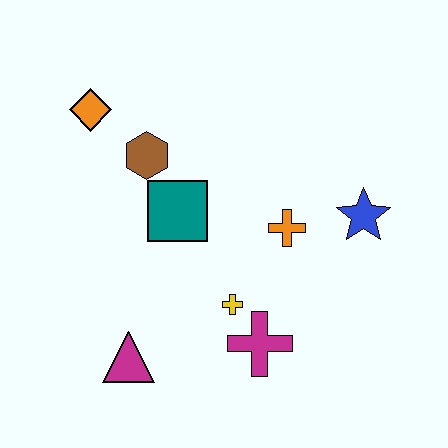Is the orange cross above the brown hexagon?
No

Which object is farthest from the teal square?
The blue star is farthest from the teal square.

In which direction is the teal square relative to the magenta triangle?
The teal square is above the magenta triangle.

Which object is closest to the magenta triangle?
The yellow cross is closest to the magenta triangle.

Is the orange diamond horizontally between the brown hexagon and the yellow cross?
No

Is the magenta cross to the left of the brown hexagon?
No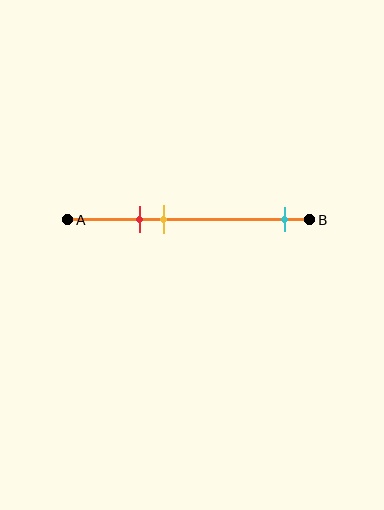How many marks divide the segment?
There are 3 marks dividing the segment.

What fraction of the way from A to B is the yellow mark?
The yellow mark is approximately 40% (0.4) of the way from A to B.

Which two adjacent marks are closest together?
The red and yellow marks are the closest adjacent pair.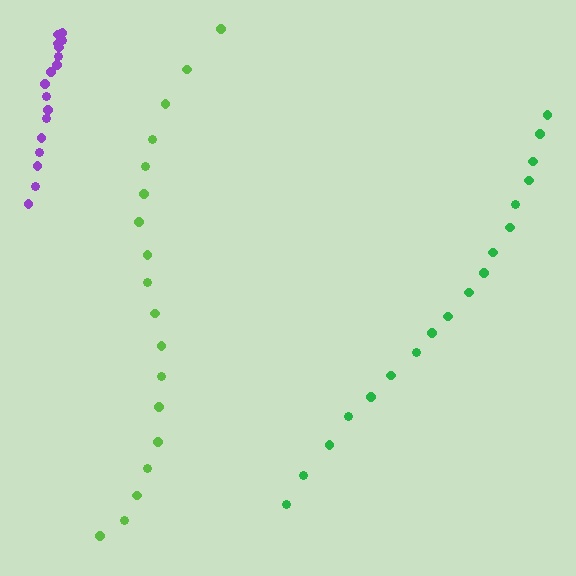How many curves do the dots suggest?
There are 3 distinct paths.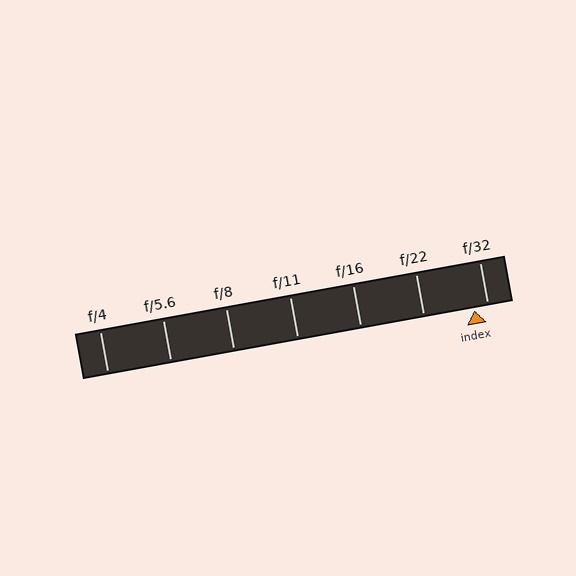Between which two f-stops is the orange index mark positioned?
The index mark is between f/22 and f/32.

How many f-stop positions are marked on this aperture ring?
There are 7 f-stop positions marked.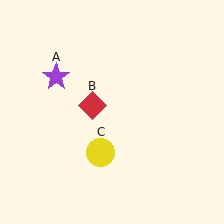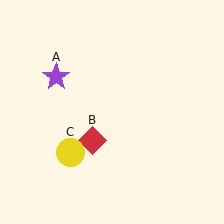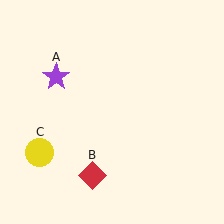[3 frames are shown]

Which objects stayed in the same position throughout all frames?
Purple star (object A) remained stationary.